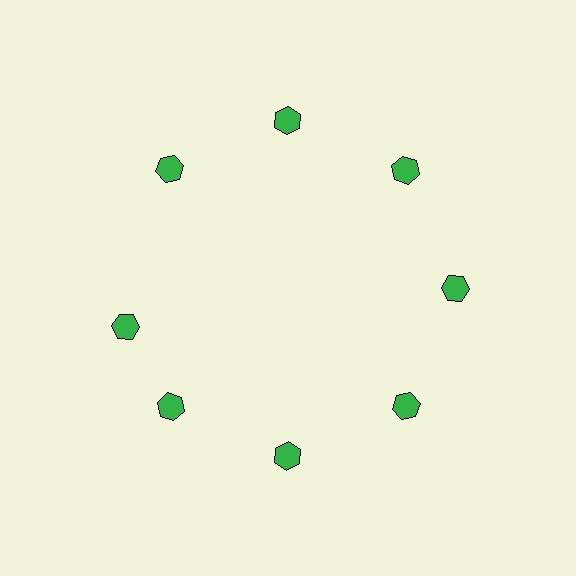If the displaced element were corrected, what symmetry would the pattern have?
It would have 8-fold rotational symmetry — the pattern would map onto itself every 45 degrees.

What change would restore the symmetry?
The symmetry would be restored by rotating it back into even spacing with its neighbors so that all 8 hexagons sit at equal angles and equal distance from the center.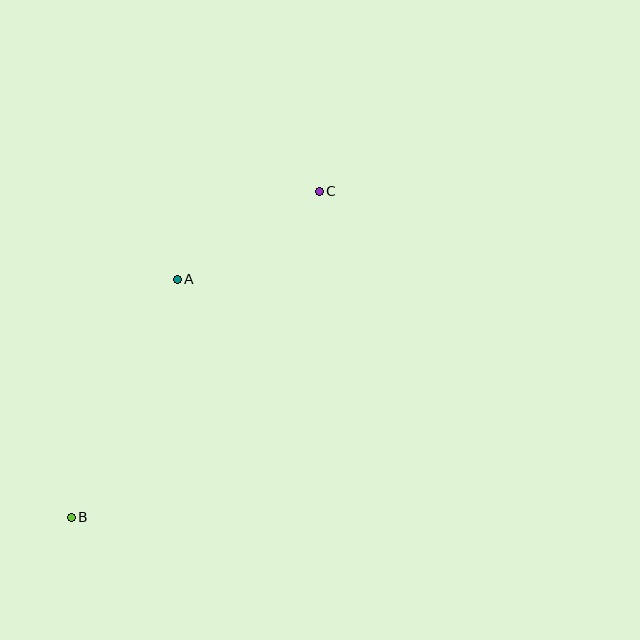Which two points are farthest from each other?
Points B and C are farthest from each other.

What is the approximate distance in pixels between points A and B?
The distance between A and B is approximately 260 pixels.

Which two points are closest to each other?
Points A and C are closest to each other.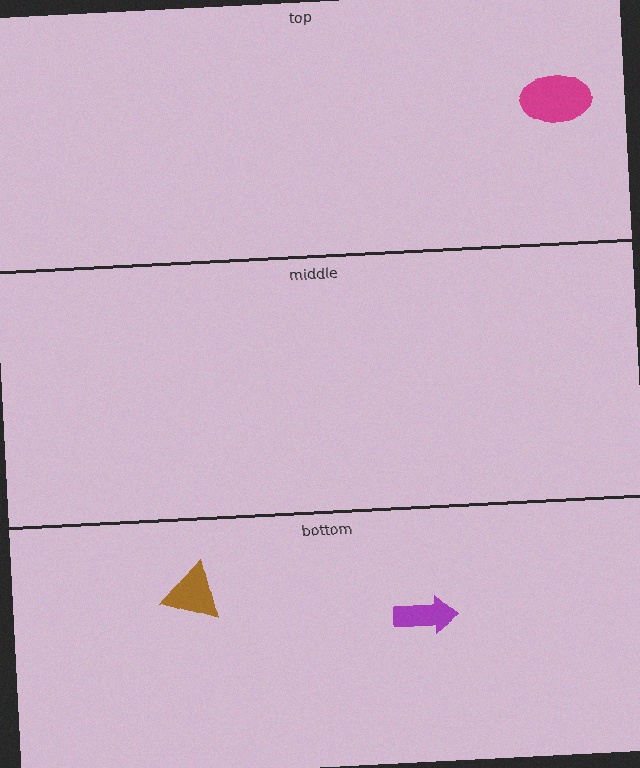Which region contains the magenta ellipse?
The top region.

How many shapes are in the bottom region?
2.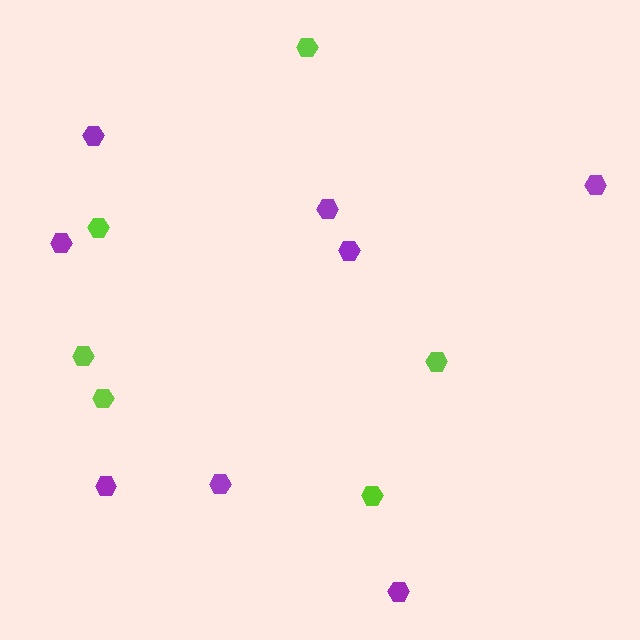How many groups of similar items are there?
There are 2 groups: one group of purple hexagons (8) and one group of lime hexagons (6).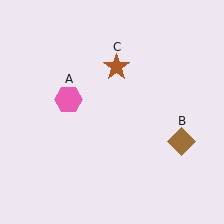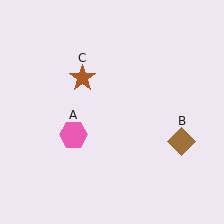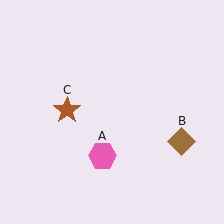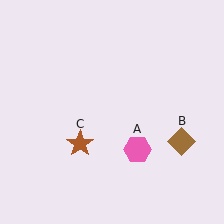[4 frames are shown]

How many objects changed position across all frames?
2 objects changed position: pink hexagon (object A), brown star (object C).